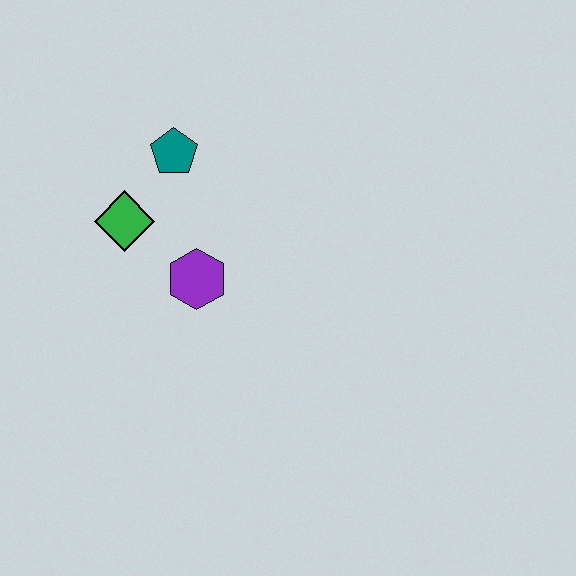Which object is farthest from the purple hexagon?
The teal pentagon is farthest from the purple hexagon.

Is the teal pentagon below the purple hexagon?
No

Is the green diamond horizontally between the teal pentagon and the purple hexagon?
No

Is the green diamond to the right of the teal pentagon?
No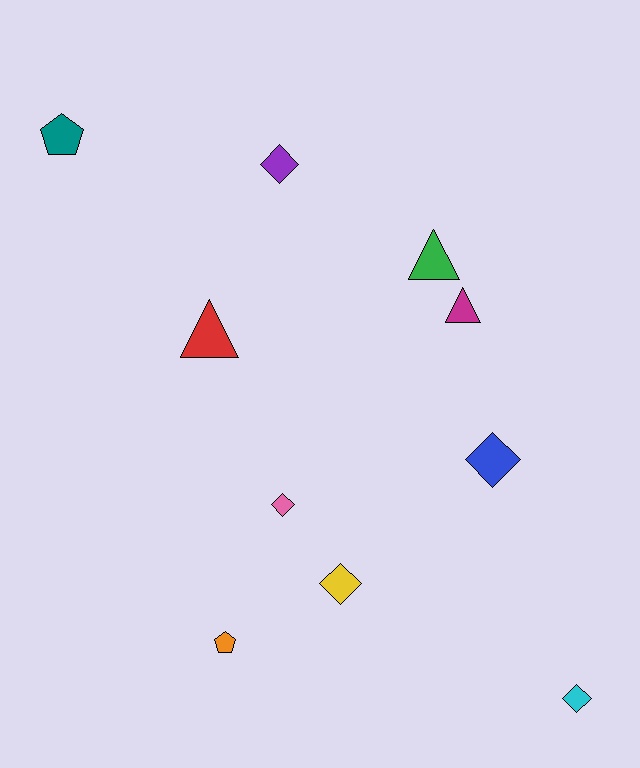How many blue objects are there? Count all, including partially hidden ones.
There is 1 blue object.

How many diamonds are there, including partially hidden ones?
There are 5 diamonds.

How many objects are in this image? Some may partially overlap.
There are 10 objects.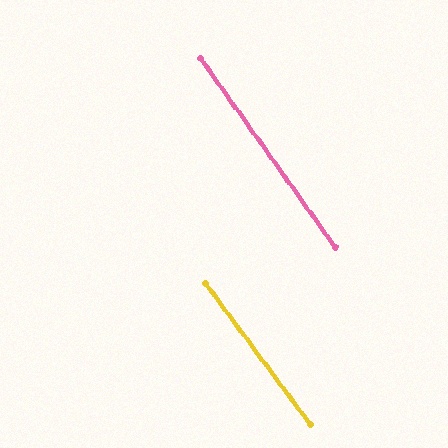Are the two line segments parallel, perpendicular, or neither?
Parallel — their directions differ by only 1.2°.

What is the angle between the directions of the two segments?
Approximately 1 degree.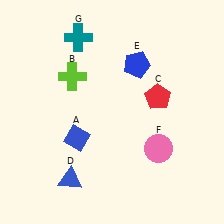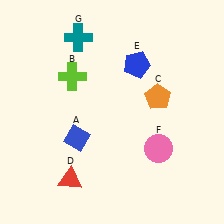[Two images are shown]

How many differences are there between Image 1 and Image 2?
There are 2 differences between the two images.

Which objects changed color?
C changed from red to orange. D changed from blue to red.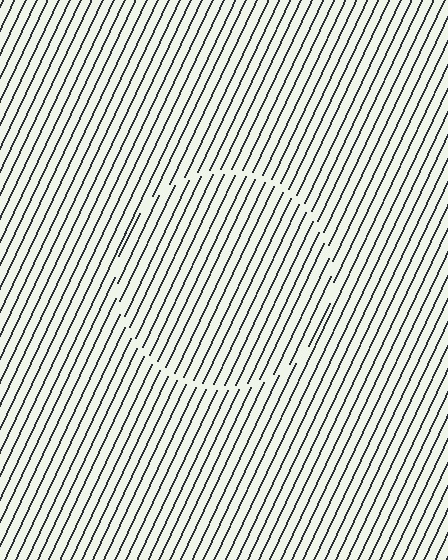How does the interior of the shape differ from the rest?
The interior of the shape contains the same grating, shifted by half a period — the contour is defined by the phase discontinuity where line-ends from the inner and outer gratings abut.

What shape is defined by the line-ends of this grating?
An illusory circle. The interior of the shape contains the same grating, shifted by half a period — the contour is defined by the phase discontinuity where line-ends from the inner and outer gratings abut.